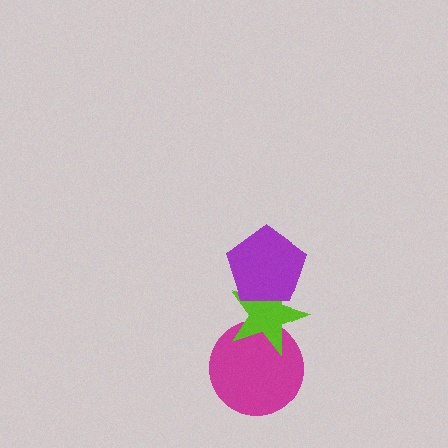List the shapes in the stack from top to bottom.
From top to bottom: the purple pentagon, the lime star, the magenta circle.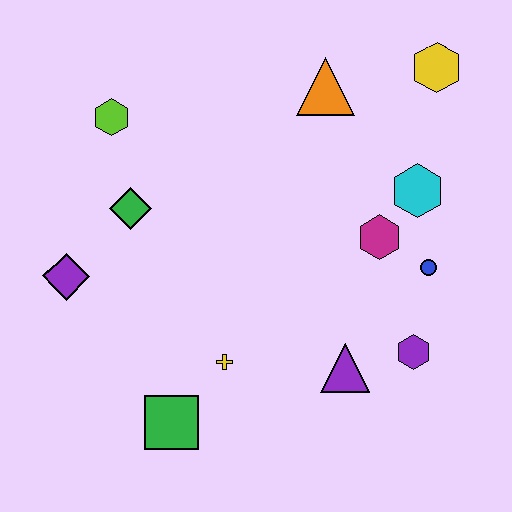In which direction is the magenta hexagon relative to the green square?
The magenta hexagon is to the right of the green square.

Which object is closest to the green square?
The yellow cross is closest to the green square.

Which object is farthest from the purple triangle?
The lime hexagon is farthest from the purple triangle.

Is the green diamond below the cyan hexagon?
Yes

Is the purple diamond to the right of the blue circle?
No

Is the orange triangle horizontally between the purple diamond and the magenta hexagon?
Yes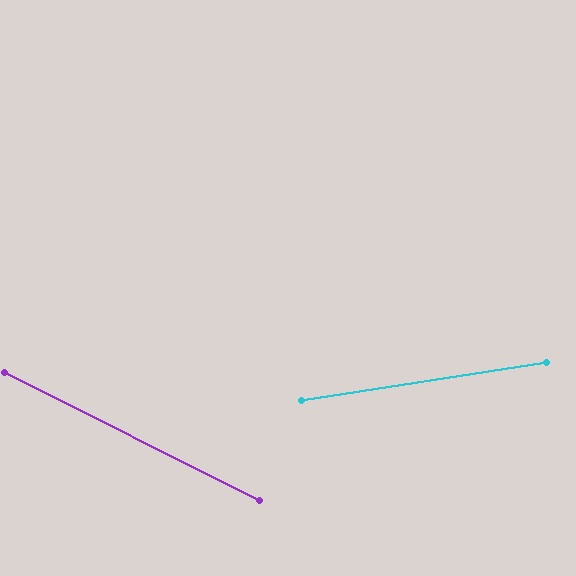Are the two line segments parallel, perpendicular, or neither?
Neither parallel nor perpendicular — they differ by about 36°.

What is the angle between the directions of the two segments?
Approximately 36 degrees.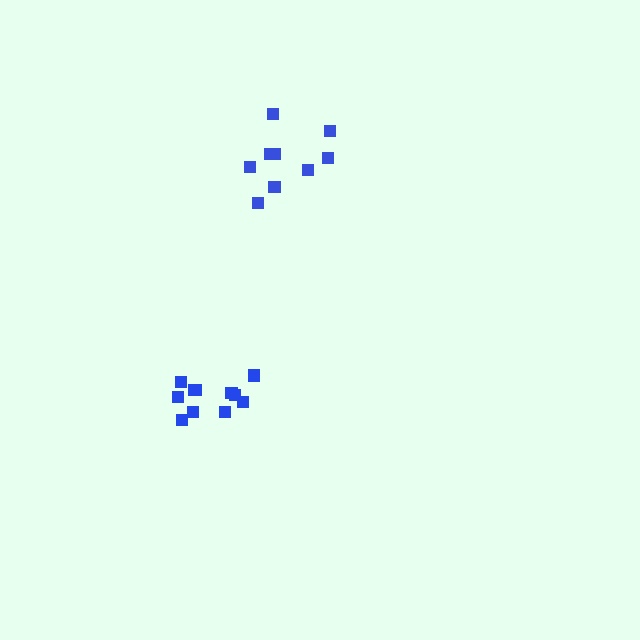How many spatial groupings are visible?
There are 2 spatial groupings.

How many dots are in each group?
Group 1: 9 dots, Group 2: 11 dots (20 total).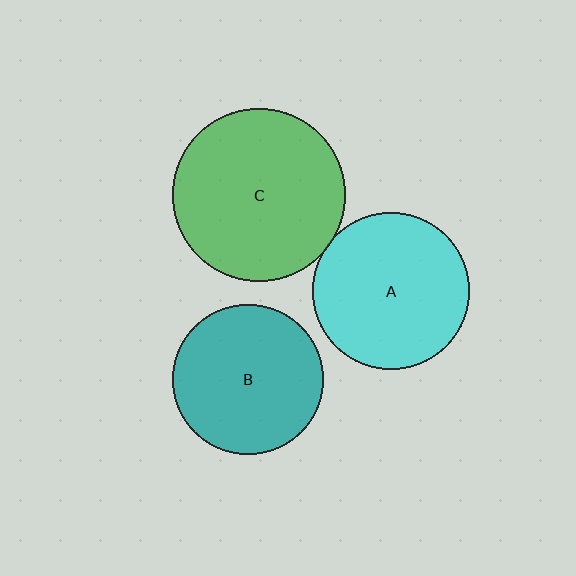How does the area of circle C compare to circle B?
Approximately 1.3 times.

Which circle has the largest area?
Circle C (green).